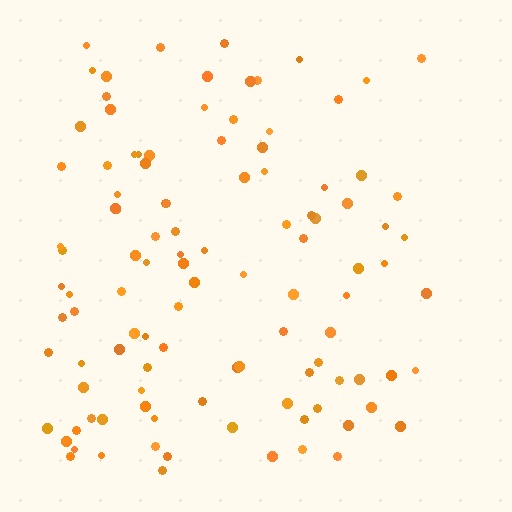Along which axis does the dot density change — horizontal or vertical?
Horizontal.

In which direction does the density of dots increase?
From right to left, with the left side densest.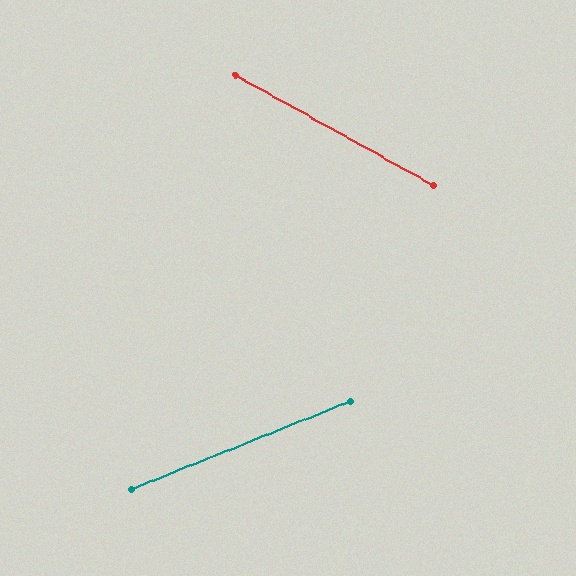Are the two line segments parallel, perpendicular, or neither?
Neither parallel nor perpendicular — they differ by about 51°.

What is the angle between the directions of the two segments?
Approximately 51 degrees.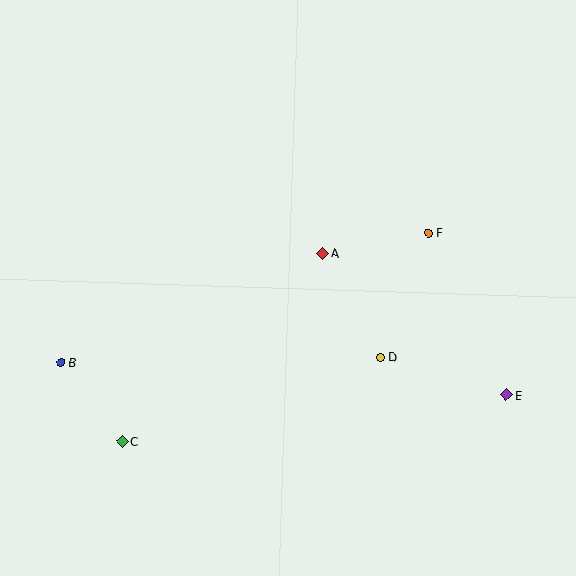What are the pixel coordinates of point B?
Point B is at (61, 362).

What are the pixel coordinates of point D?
Point D is at (380, 358).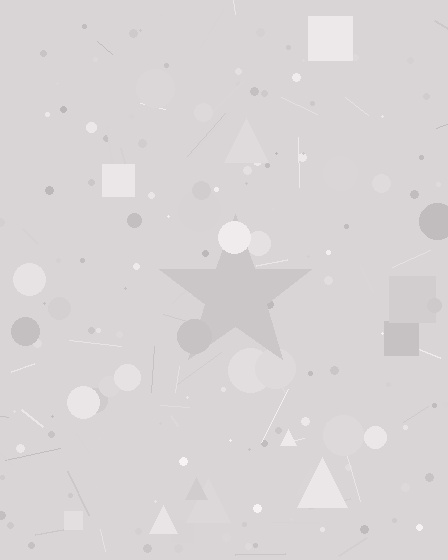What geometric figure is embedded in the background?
A star is embedded in the background.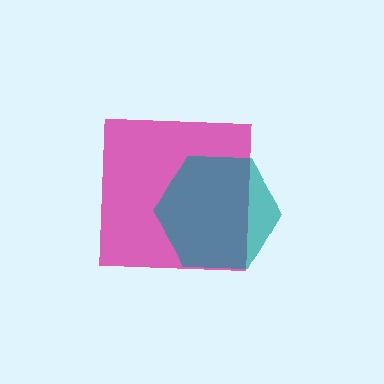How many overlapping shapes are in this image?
There are 2 overlapping shapes in the image.